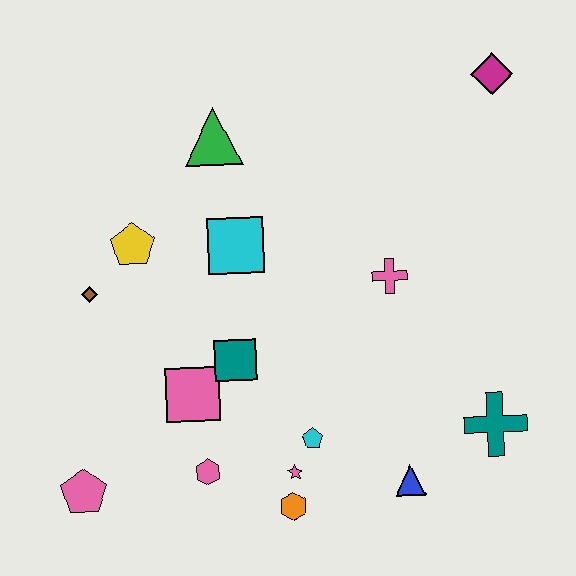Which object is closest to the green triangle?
The cyan square is closest to the green triangle.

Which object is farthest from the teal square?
The magenta diamond is farthest from the teal square.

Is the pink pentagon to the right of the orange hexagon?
No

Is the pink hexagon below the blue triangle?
No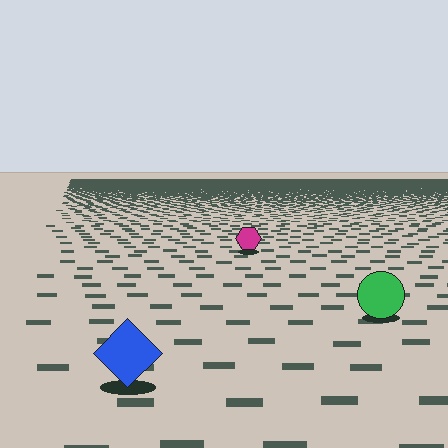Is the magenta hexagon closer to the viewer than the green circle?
No. The green circle is closer — you can tell from the texture gradient: the ground texture is coarser near it.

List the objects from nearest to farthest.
From nearest to farthest: the blue diamond, the green circle, the magenta hexagon.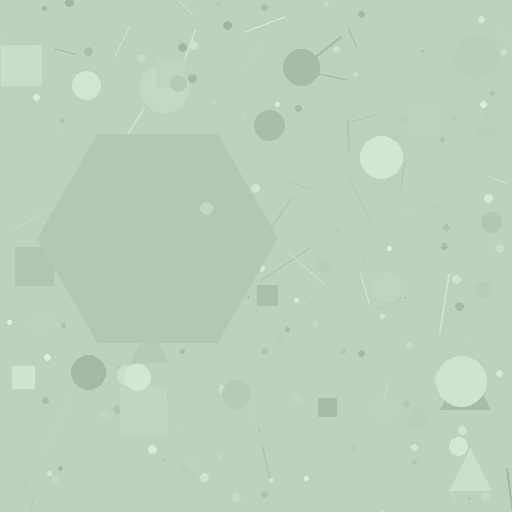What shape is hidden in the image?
A hexagon is hidden in the image.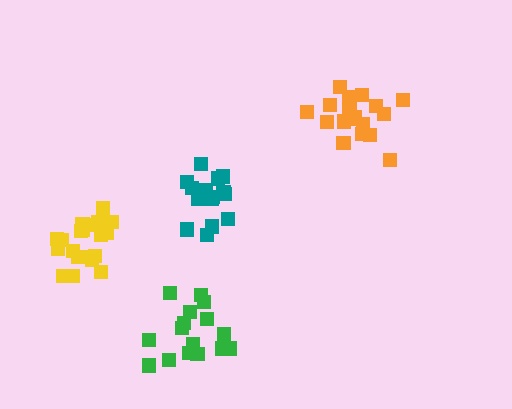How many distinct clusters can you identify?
There are 4 distinct clusters.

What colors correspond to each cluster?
The clusters are colored: teal, yellow, orange, green.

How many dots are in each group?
Group 1: 15 dots, Group 2: 20 dots, Group 3: 18 dots, Group 4: 16 dots (69 total).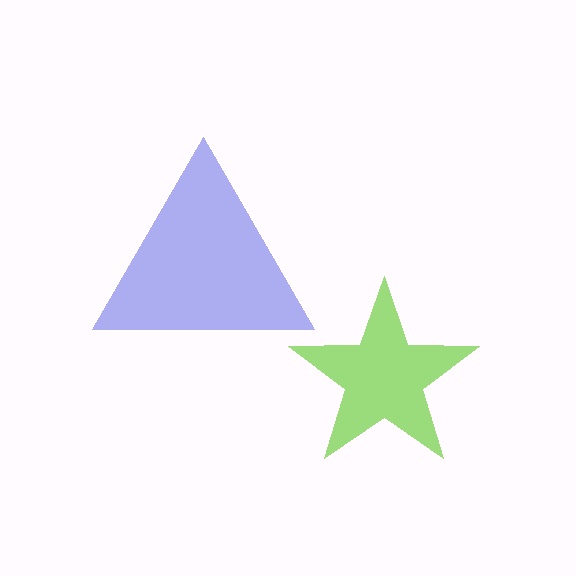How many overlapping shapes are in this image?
There are 2 overlapping shapes in the image.